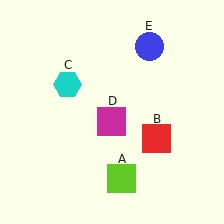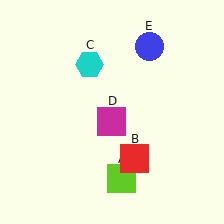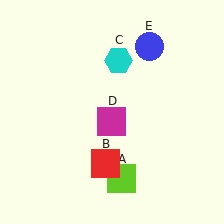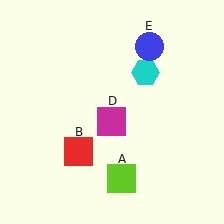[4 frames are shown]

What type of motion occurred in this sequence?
The red square (object B), cyan hexagon (object C) rotated clockwise around the center of the scene.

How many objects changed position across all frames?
2 objects changed position: red square (object B), cyan hexagon (object C).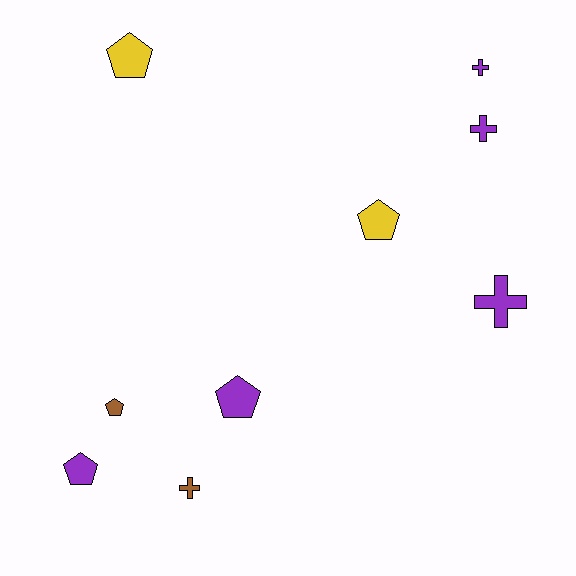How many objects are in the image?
There are 9 objects.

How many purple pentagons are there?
There are 2 purple pentagons.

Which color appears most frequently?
Purple, with 5 objects.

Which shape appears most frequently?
Pentagon, with 5 objects.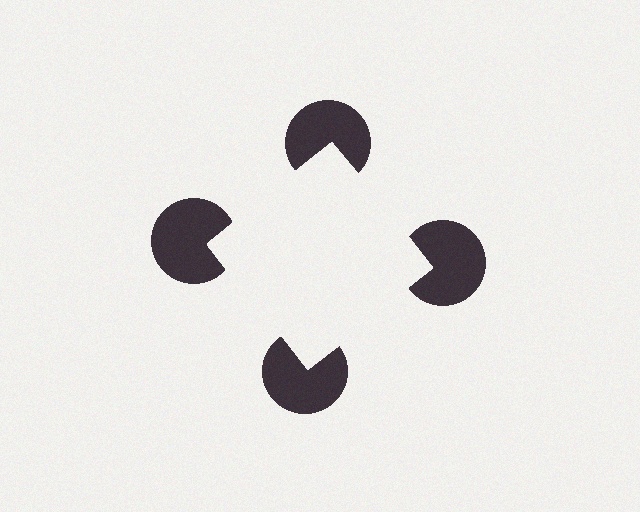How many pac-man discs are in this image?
There are 4 — one at each vertex of the illusory square.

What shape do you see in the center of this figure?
An illusory square — its edges are inferred from the aligned wedge cuts in the pac-man discs, not physically drawn.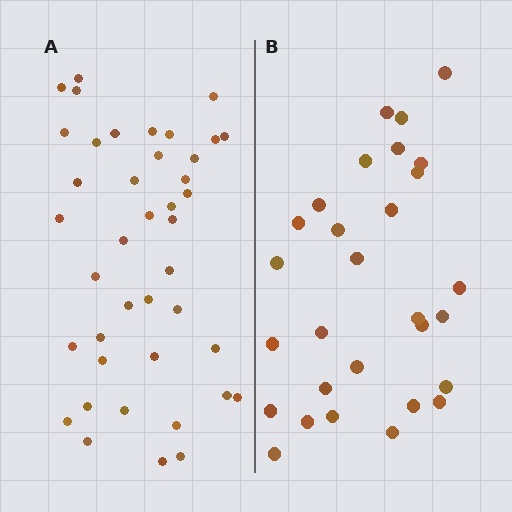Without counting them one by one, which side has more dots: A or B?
Region A (the left region) has more dots.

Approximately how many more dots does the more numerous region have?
Region A has roughly 12 or so more dots than region B.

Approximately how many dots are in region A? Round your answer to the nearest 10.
About 40 dots. (The exact count is 41, which rounds to 40.)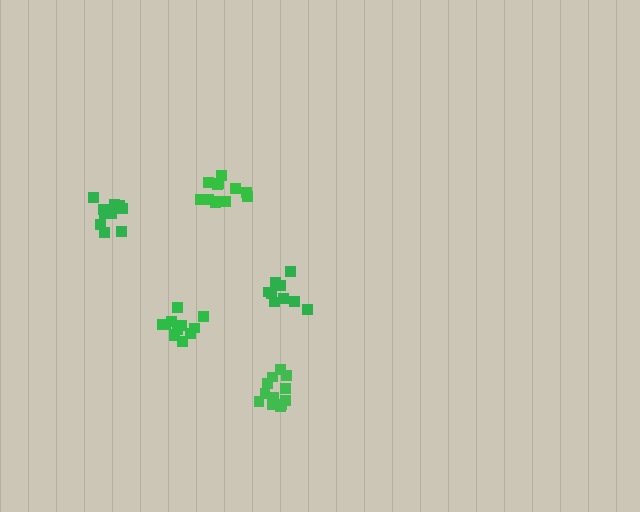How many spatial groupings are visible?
There are 5 spatial groupings.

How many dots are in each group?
Group 1: 12 dots, Group 2: 9 dots, Group 3: 12 dots, Group 4: 11 dots, Group 5: 12 dots (56 total).